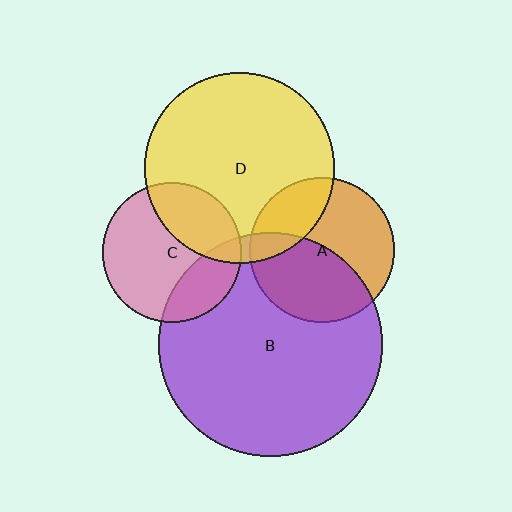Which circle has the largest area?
Circle B (purple).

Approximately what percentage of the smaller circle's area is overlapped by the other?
Approximately 45%.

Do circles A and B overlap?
Yes.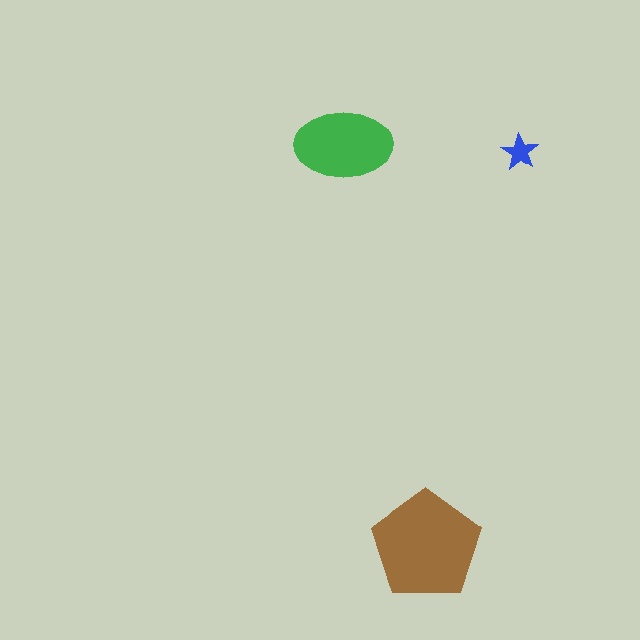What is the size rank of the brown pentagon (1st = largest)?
1st.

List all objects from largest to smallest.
The brown pentagon, the green ellipse, the blue star.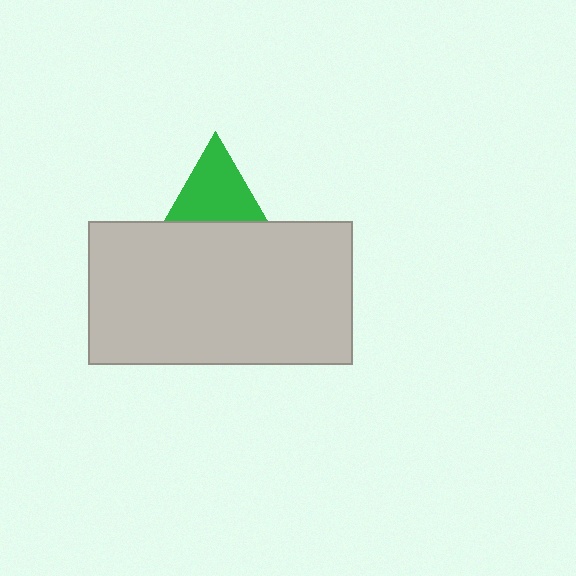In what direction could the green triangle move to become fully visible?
The green triangle could move up. That would shift it out from behind the light gray rectangle entirely.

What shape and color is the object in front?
The object in front is a light gray rectangle.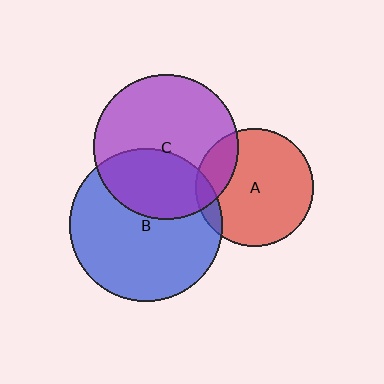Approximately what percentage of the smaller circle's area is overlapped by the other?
Approximately 35%.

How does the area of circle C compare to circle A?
Approximately 1.5 times.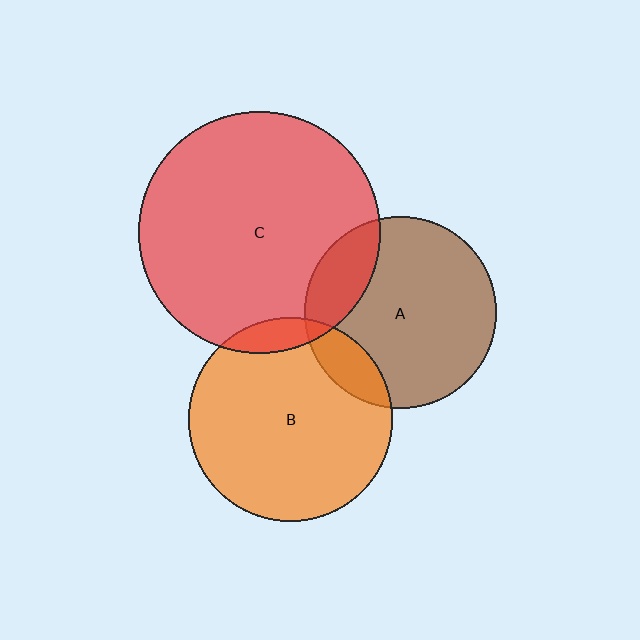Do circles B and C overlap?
Yes.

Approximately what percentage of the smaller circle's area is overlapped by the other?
Approximately 10%.